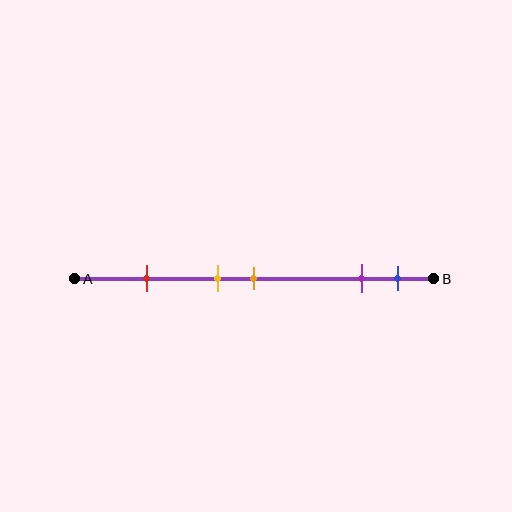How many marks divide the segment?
There are 5 marks dividing the segment.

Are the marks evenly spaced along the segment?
No, the marks are not evenly spaced.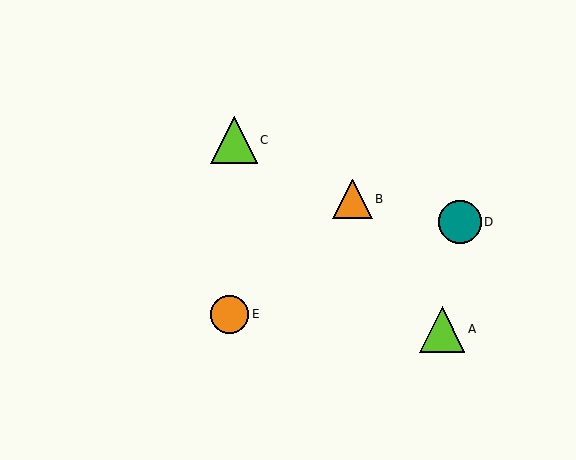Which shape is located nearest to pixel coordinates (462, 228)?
The teal circle (labeled D) at (460, 222) is nearest to that location.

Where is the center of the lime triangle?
The center of the lime triangle is at (234, 140).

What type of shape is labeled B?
Shape B is an orange triangle.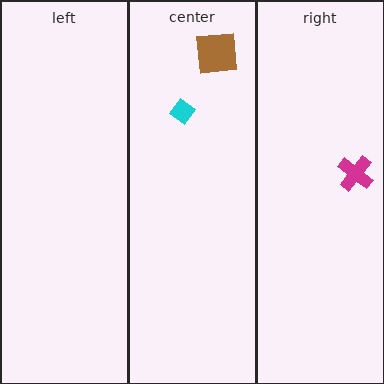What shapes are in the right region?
The magenta cross.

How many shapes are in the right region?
1.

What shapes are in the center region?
The brown square, the cyan diamond.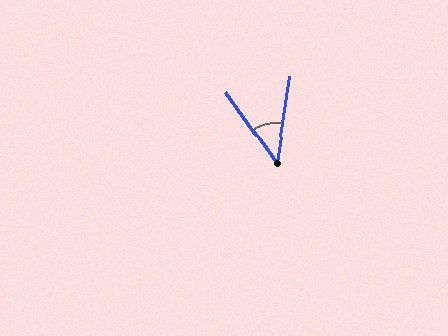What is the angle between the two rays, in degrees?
Approximately 44 degrees.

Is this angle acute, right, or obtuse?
It is acute.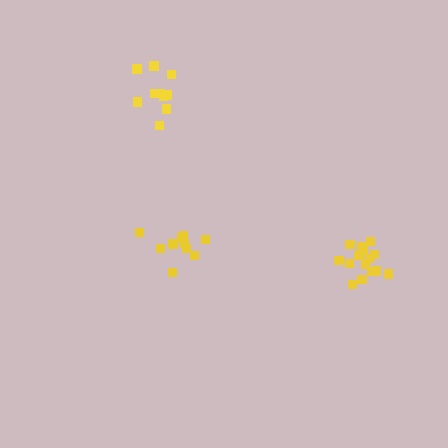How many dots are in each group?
Group 1: 10 dots, Group 2: 10 dots, Group 3: 15 dots (35 total).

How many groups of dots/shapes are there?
There are 3 groups.